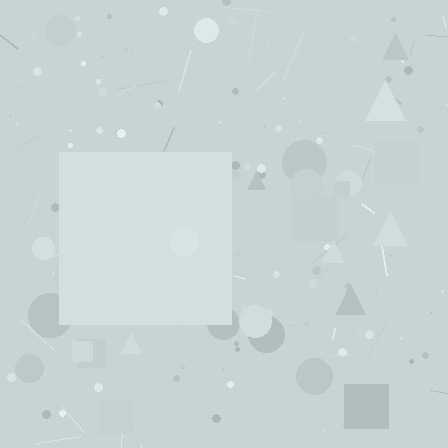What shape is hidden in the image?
A square is hidden in the image.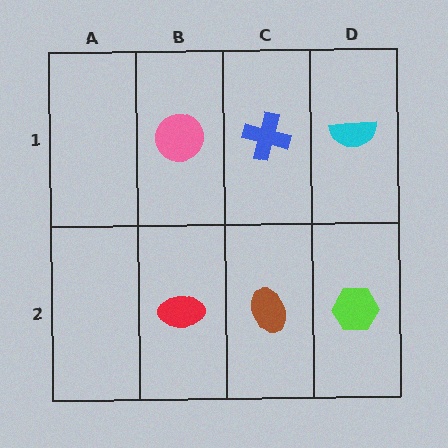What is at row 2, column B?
A red ellipse.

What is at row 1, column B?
A pink circle.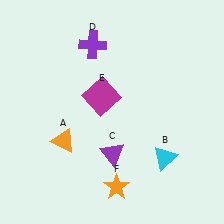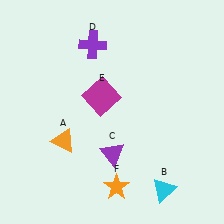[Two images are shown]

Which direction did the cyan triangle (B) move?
The cyan triangle (B) moved down.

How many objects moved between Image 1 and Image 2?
1 object moved between the two images.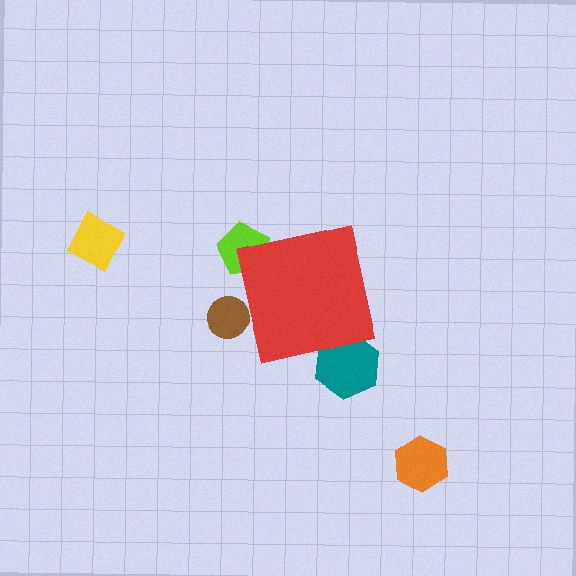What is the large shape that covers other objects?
A red square.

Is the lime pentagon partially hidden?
Yes, the lime pentagon is partially hidden behind the red square.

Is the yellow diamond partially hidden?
No, the yellow diamond is fully visible.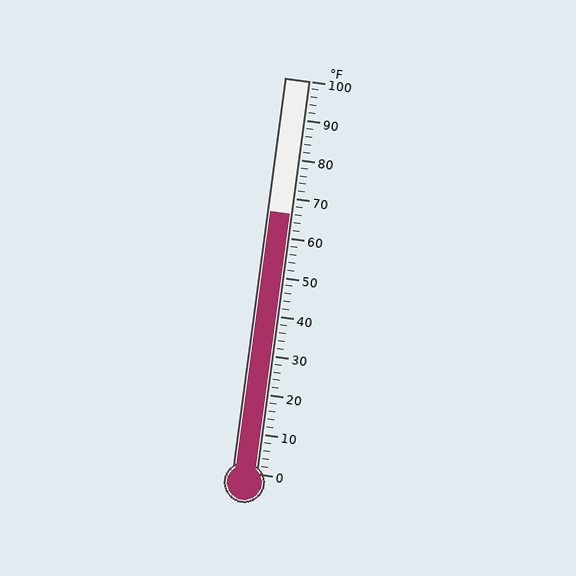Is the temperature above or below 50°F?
The temperature is above 50°F.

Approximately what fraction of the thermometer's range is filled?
The thermometer is filled to approximately 65% of its range.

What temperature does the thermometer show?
The thermometer shows approximately 66°F.